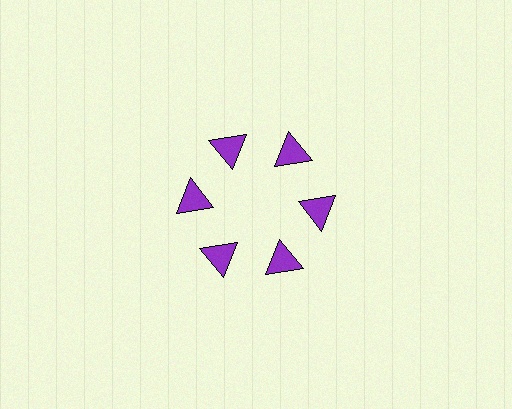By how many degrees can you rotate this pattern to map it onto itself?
The pattern maps onto itself every 60 degrees of rotation.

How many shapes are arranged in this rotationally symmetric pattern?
There are 6 shapes, arranged in 6 groups of 1.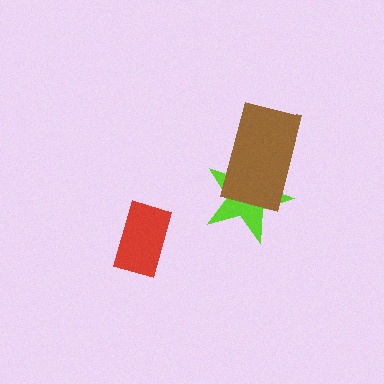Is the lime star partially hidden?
Yes, it is partially covered by another shape.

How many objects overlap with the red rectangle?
0 objects overlap with the red rectangle.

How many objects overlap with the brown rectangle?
1 object overlaps with the brown rectangle.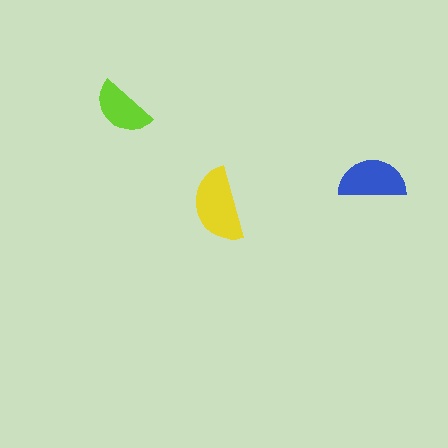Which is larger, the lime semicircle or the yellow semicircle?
The yellow one.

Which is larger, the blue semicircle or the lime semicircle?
The blue one.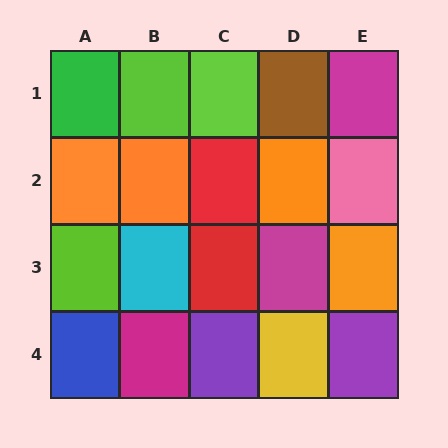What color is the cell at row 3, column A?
Lime.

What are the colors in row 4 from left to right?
Blue, magenta, purple, yellow, purple.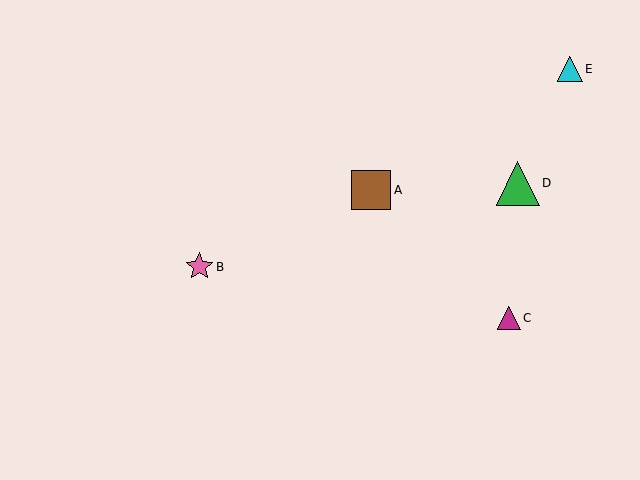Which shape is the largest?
The green triangle (labeled D) is the largest.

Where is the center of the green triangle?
The center of the green triangle is at (518, 183).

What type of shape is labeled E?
Shape E is a cyan triangle.